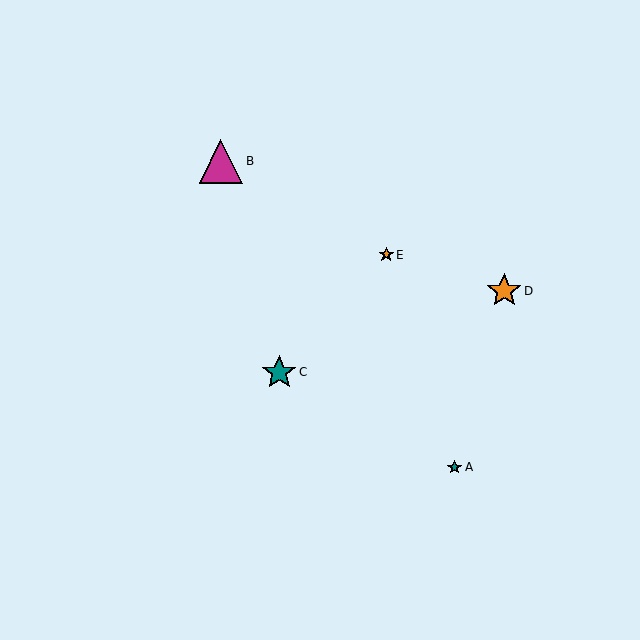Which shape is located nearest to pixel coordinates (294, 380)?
The teal star (labeled C) at (279, 372) is nearest to that location.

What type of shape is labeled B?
Shape B is a magenta triangle.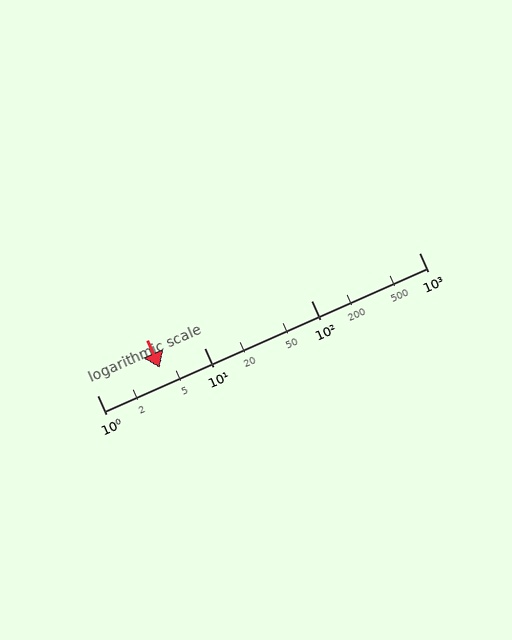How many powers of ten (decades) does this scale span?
The scale spans 3 decades, from 1 to 1000.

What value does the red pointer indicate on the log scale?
The pointer indicates approximately 3.8.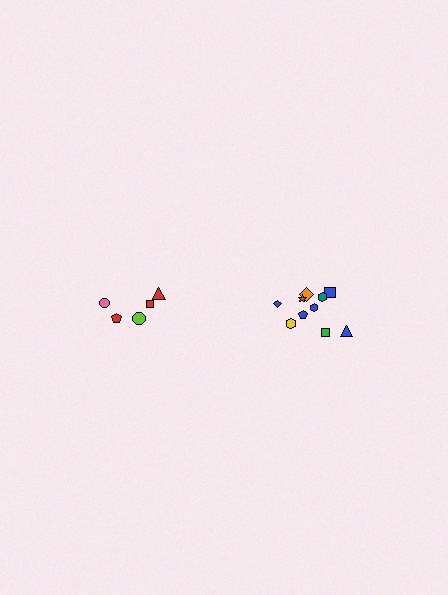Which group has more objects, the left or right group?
The right group.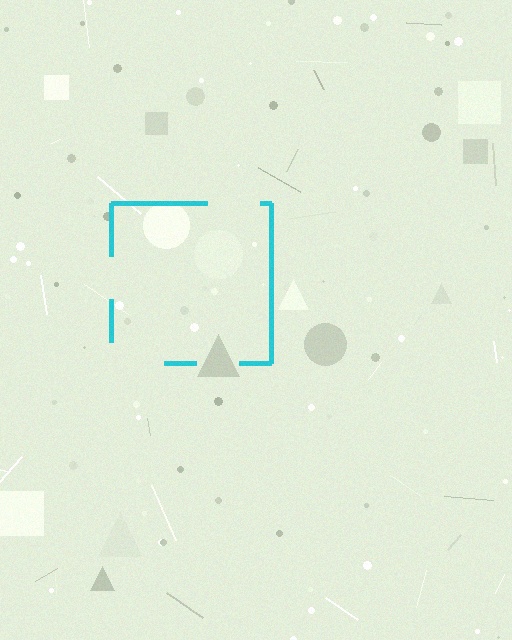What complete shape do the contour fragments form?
The contour fragments form a square.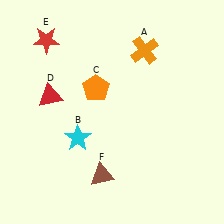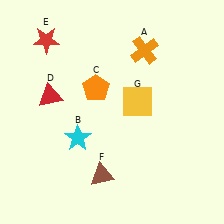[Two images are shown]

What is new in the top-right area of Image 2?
A yellow square (G) was added in the top-right area of Image 2.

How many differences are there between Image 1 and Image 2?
There is 1 difference between the two images.